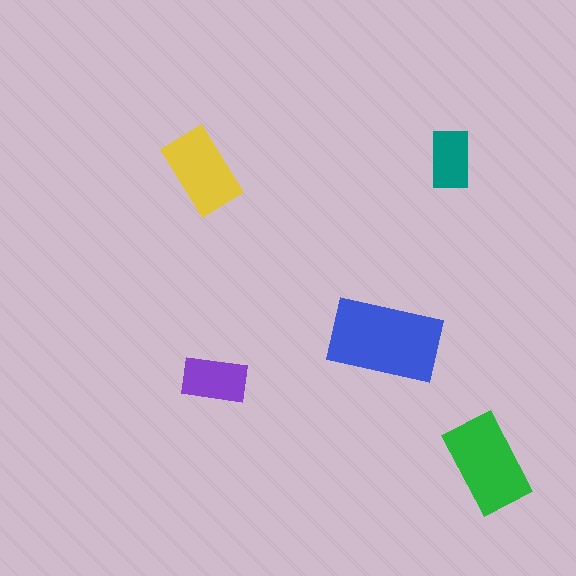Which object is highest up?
The teal rectangle is topmost.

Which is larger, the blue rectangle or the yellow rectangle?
The blue one.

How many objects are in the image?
There are 5 objects in the image.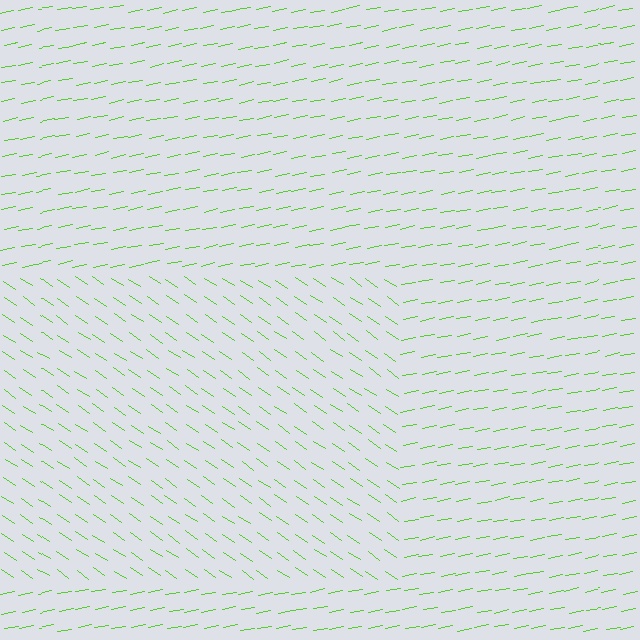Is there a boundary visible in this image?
Yes, there is a texture boundary formed by a change in line orientation.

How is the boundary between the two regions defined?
The boundary is defined purely by a change in line orientation (approximately 45 degrees difference). All lines are the same color and thickness.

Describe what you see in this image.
The image is filled with small lime line segments. A rectangle region in the image has lines oriented differently from the surrounding lines, creating a visible texture boundary.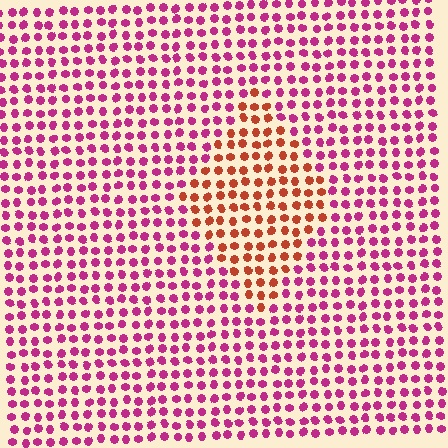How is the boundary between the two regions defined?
The boundary is defined purely by a slight shift in hue (about 48 degrees). Spacing, size, and orientation are identical on both sides.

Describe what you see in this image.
The image is filled with small magenta elements in a uniform arrangement. A diamond-shaped region is visible where the elements are tinted to a slightly different hue, forming a subtle color boundary.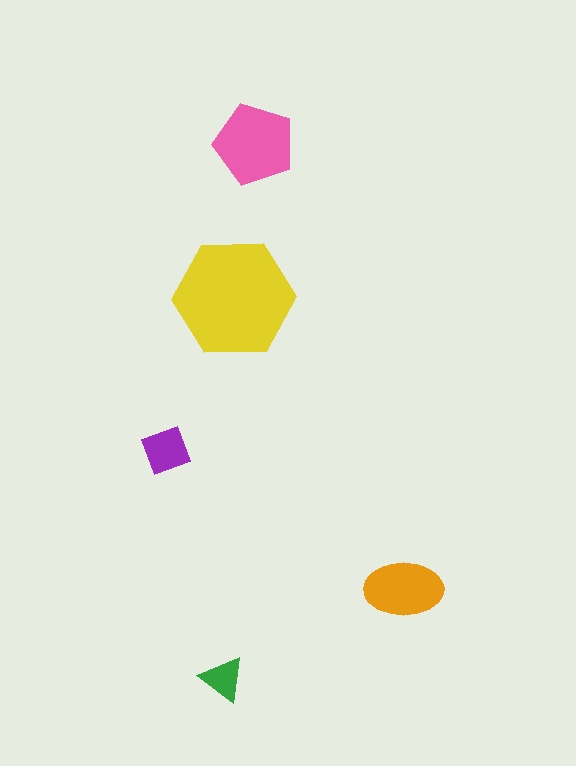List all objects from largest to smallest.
The yellow hexagon, the pink pentagon, the orange ellipse, the purple square, the green triangle.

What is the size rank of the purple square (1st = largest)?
4th.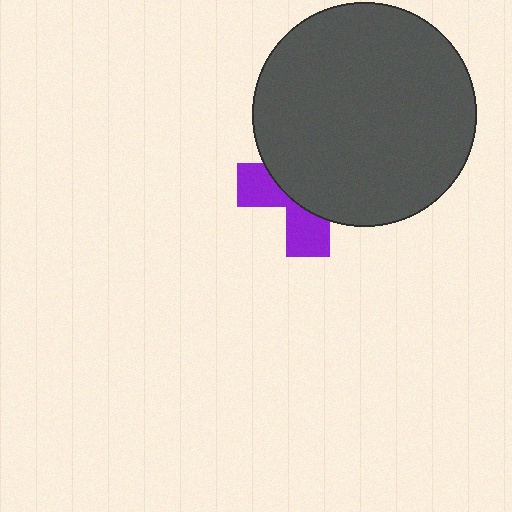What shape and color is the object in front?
The object in front is a dark gray circle.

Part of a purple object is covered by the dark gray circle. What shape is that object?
It is a cross.